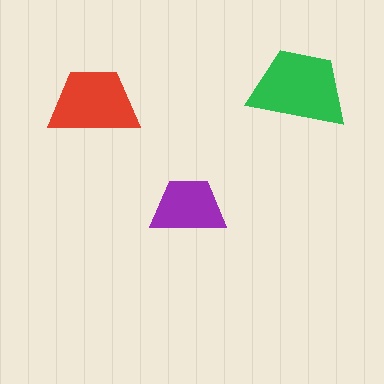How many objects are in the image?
There are 3 objects in the image.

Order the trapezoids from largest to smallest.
the green one, the red one, the purple one.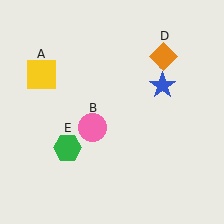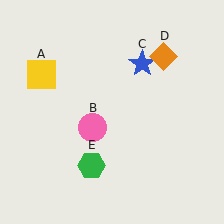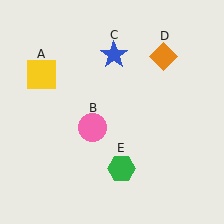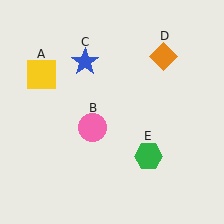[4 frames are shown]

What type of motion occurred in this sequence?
The blue star (object C), green hexagon (object E) rotated counterclockwise around the center of the scene.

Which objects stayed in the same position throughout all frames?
Yellow square (object A) and pink circle (object B) and orange diamond (object D) remained stationary.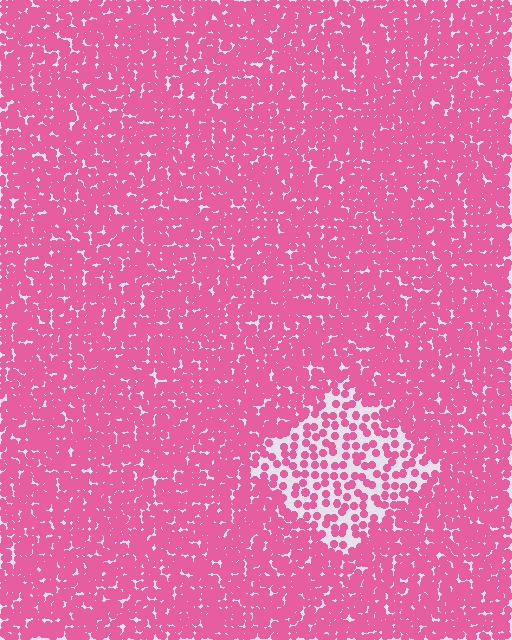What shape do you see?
I see a diamond.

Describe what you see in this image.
The image contains small pink elements arranged at two different densities. A diamond-shaped region is visible where the elements are less densely packed than the surrounding area.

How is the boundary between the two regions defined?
The boundary is defined by a change in element density (approximately 2.4x ratio). All elements are the same color, size, and shape.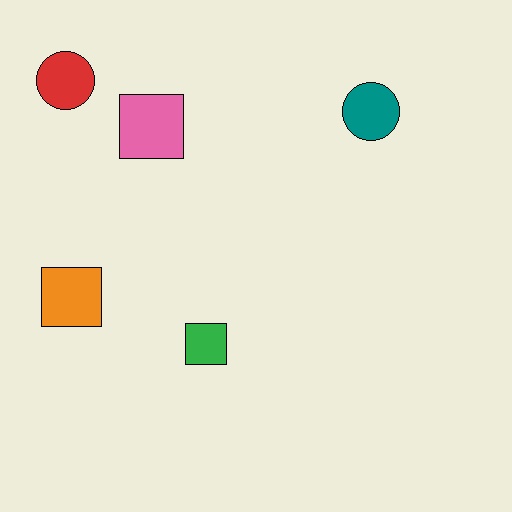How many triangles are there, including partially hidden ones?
There are no triangles.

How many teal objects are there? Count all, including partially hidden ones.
There is 1 teal object.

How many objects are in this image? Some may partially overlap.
There are 5 objects.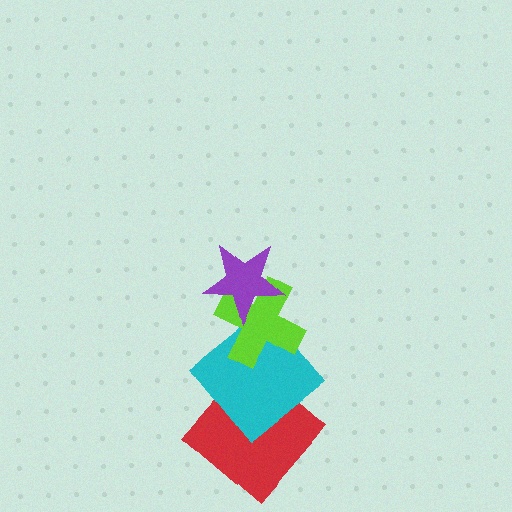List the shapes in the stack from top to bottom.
From top to bottom: the purple star, the lime cross, the cyan diamond, the red diamond.